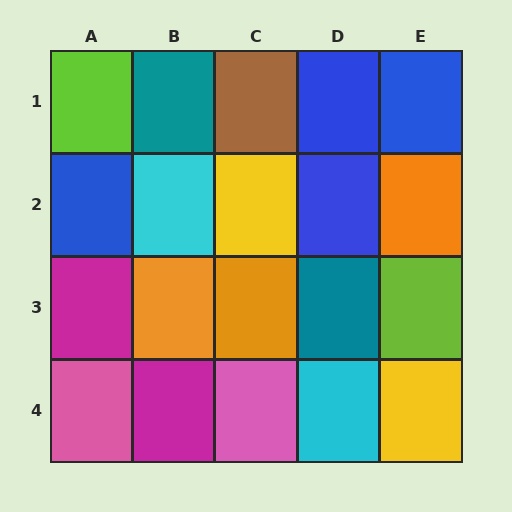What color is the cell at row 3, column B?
Orange.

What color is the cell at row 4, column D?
Cyan.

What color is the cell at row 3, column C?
Orange.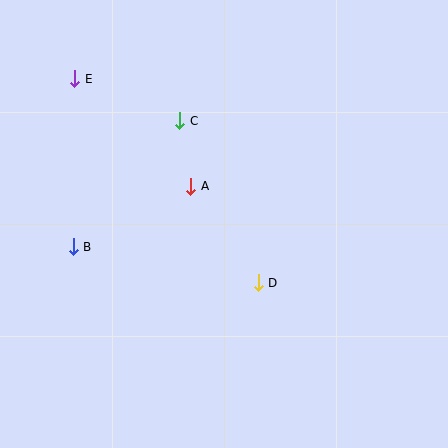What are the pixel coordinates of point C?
Point C is at (180, 121).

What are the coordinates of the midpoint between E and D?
The midpoint between E and D is at (166, 181).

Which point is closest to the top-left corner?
Point E is closest to the top-left corner.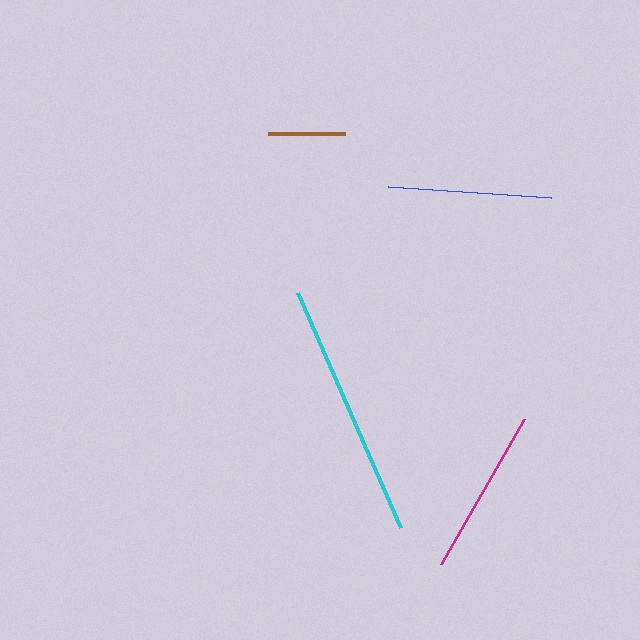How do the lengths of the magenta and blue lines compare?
The magenta and blue lines are approximately the same length.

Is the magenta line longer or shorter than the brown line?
The magenta line is longer than the brown line.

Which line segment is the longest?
The cyan line is the longest at approximately 256 pixels.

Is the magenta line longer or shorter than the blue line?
The magenta line is longer than the blue line.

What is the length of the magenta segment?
The magenta segment is approximately 167 pixels long.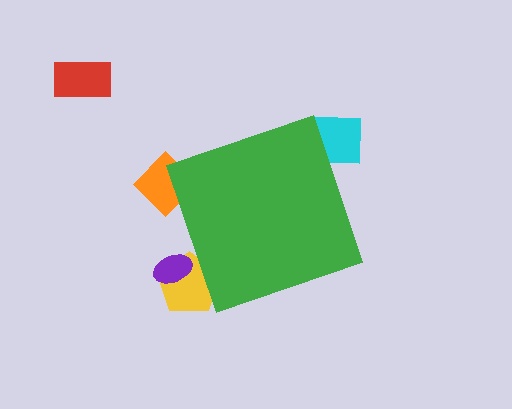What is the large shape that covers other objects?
A green diamond.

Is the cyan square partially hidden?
Yes, the cyan square is partially hidden behind the green diamond.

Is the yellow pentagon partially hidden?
Yes, the yellow pentagon is partially hidden behind the green diamond.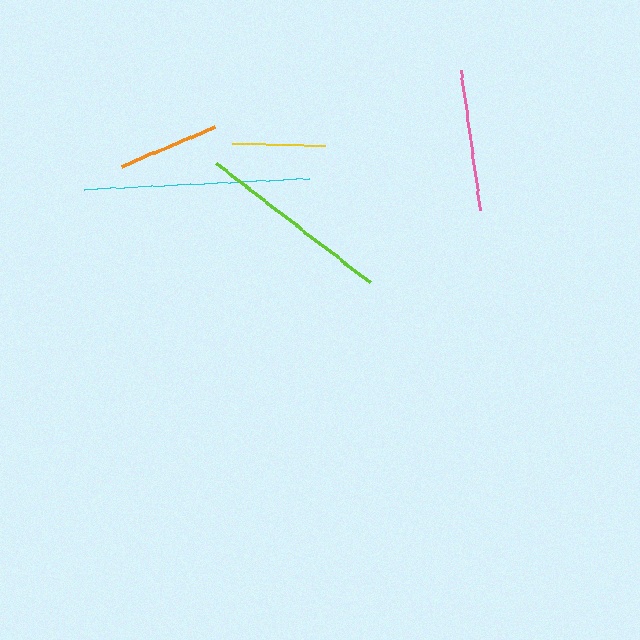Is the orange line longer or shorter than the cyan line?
The cyan line is longer than the orange line.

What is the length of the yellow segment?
The yellow segment is approximately 93 pixels long.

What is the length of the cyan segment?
The cyan segment is approximately 224 pixels long.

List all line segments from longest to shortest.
From longest to shortest: cyan, lime, pink, orange, yellow.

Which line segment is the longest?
The cyan line is the longest at approximately 224 pixels.